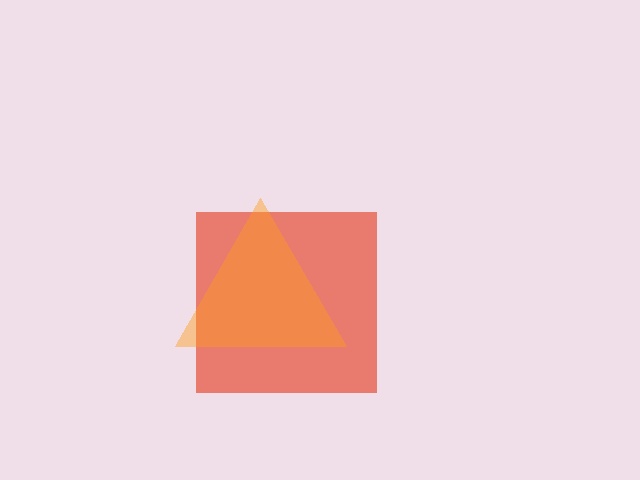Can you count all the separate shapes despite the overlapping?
Yes, there are 2 separate shapes.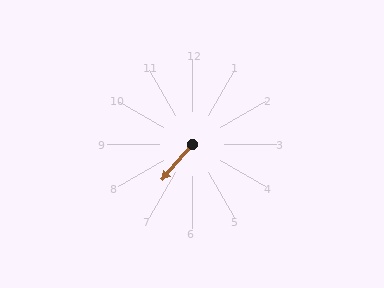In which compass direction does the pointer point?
Southwest.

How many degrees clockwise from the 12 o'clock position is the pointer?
Approximately 220 degrees.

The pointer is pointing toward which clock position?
Roughly 7 o'clock.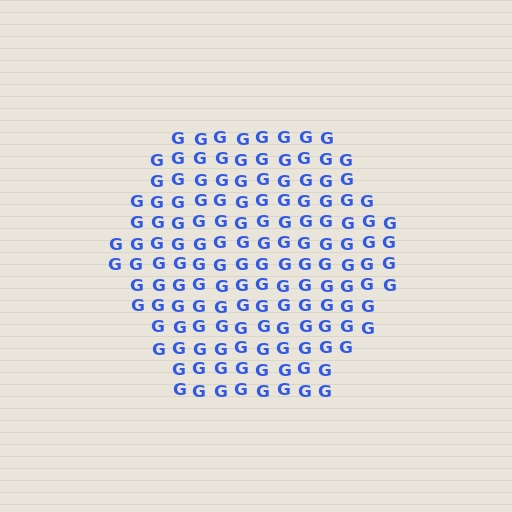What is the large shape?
The large shape is a hexagon.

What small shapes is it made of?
It is made of small letter G's.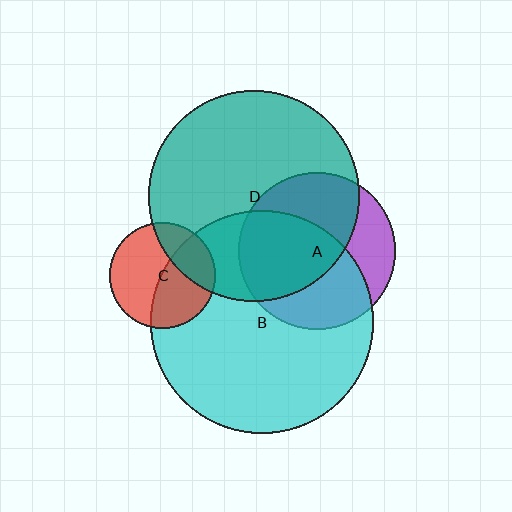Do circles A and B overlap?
Yes.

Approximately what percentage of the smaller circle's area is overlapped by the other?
Approximately 60%.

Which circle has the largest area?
Circle B (cyan).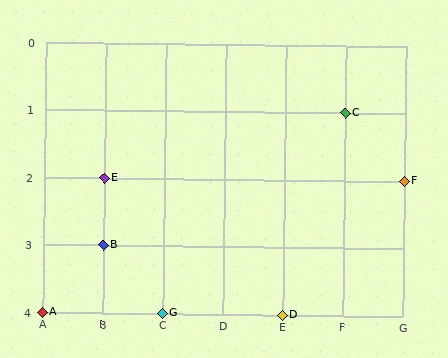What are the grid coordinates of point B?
Point B is at grid coordinates (B, 3).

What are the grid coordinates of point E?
Point E is at grid coordinates (B, 2).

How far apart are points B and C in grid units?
Points B and C are 4 columns and 2 rows apart (about 4.5 grid units diagonally).